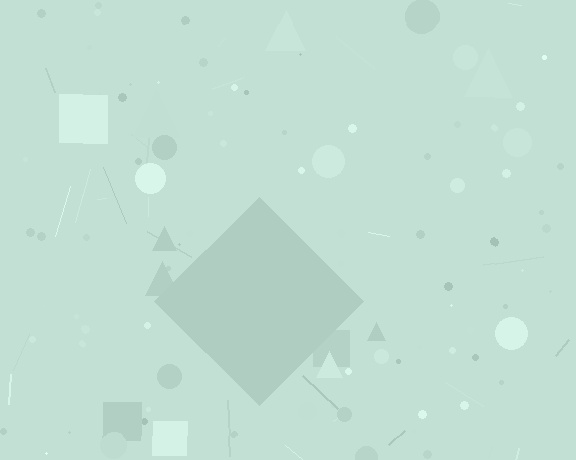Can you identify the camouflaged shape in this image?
The camouflaged shape is a diamond.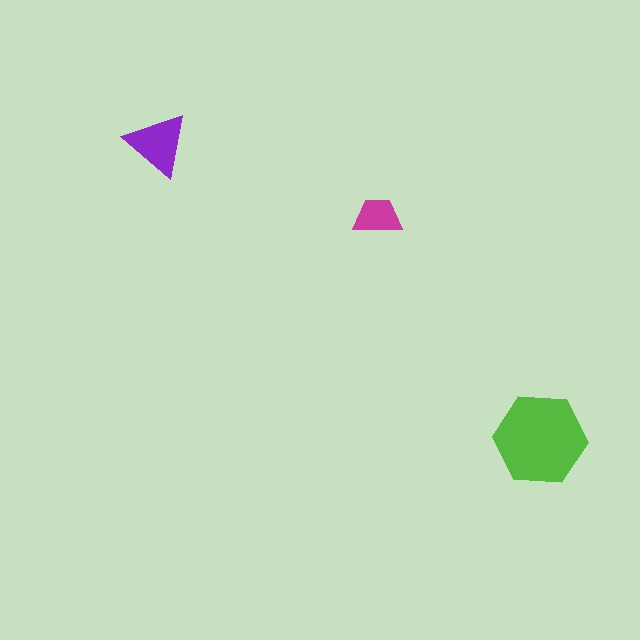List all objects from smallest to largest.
The magenta trapezoid, the purple triangle, the lime hexagon.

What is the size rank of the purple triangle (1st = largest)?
2nd.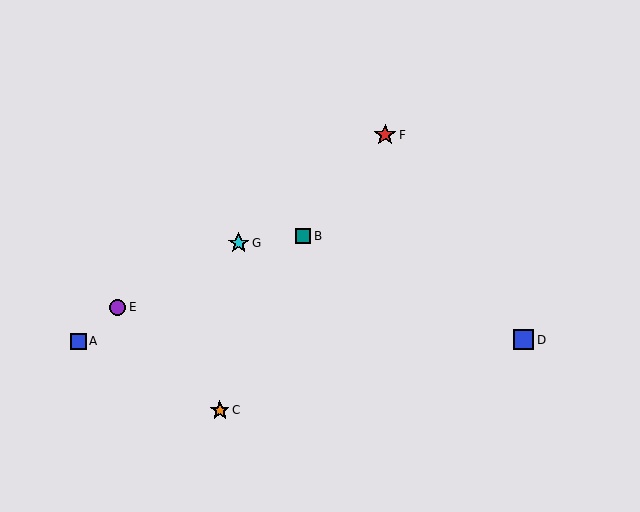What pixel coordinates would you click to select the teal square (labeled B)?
Click at (303, 236) to select the teal square B.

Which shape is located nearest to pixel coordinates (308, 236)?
The teal square (labeled B) at (303, 236) is nearest to that location.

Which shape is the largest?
The red star (labeled F) is the largest.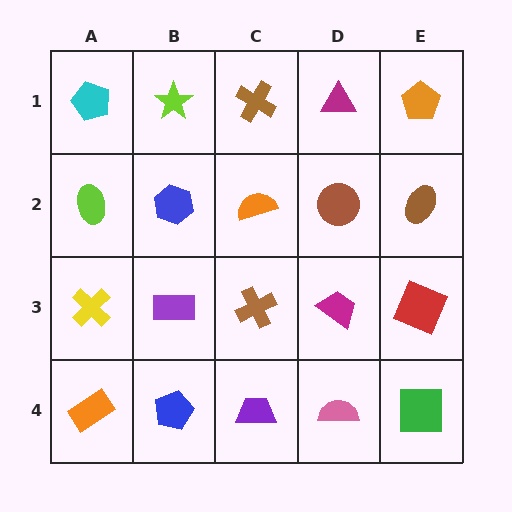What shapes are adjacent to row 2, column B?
A lime star (row 1, column B), a purple rectangle (row 3, column B), a lime ellipse (row 2, column A), an orange semicircle (row 2, column C).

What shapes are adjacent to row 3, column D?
A brown circle (row 2, column D), a pink semicircle (row 4, column D), a brown cross (row 3, column C), a red square (row 3, column E).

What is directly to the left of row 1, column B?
A cyan pentagon.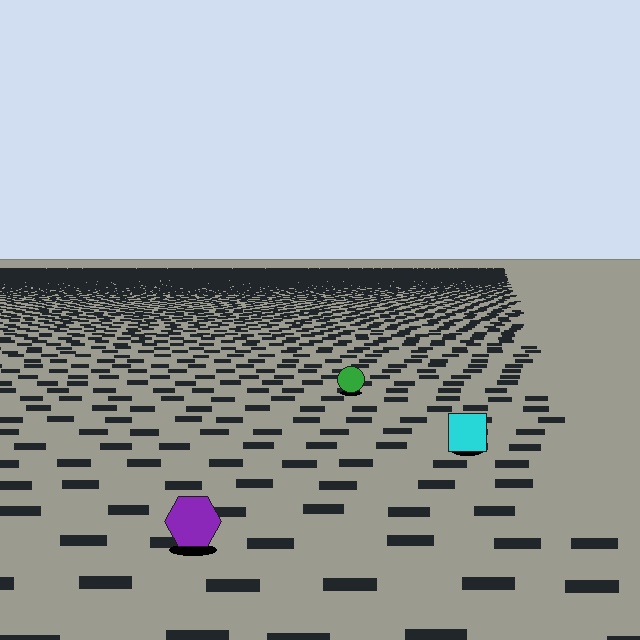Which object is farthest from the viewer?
The green circle is farthest from the viewer. It appears smaller and the ground texture around it is denser.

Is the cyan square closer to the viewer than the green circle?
Yes. The cyan square is closer — you can tell from the texture gradient: the ground texture is coarser near it.